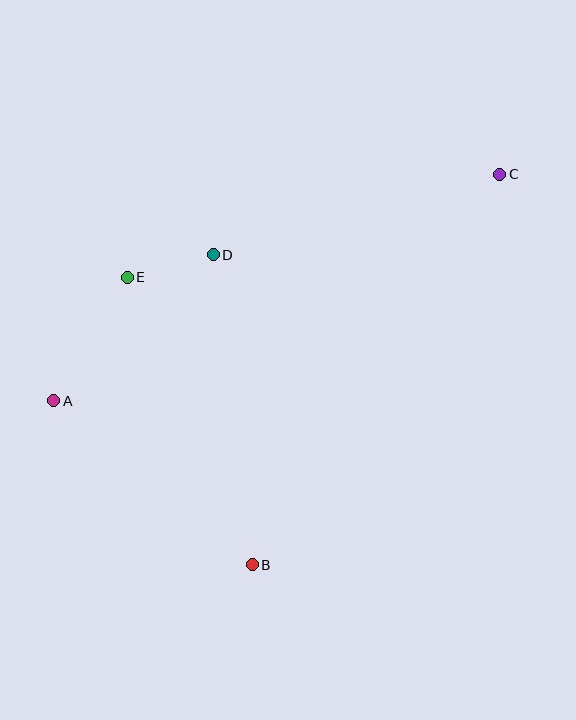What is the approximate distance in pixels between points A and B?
The distance between A and B is approximately 257 pixels.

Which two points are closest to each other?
Points D and E are closest to each other.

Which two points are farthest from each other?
Points A and C are farthest from each other.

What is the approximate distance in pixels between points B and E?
The distance between B and E is approximately 313 pixels.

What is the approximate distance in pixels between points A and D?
The distance between A and D is approximately 216 pixels.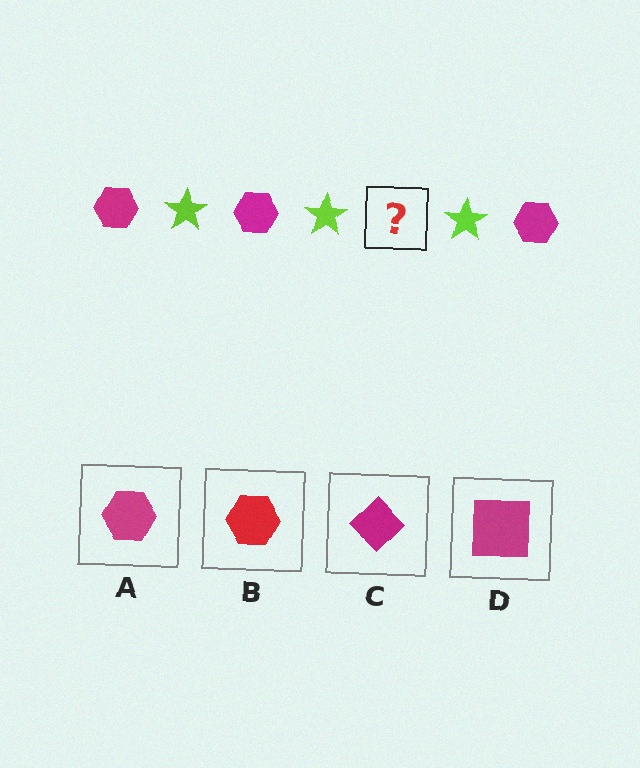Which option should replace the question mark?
Option A.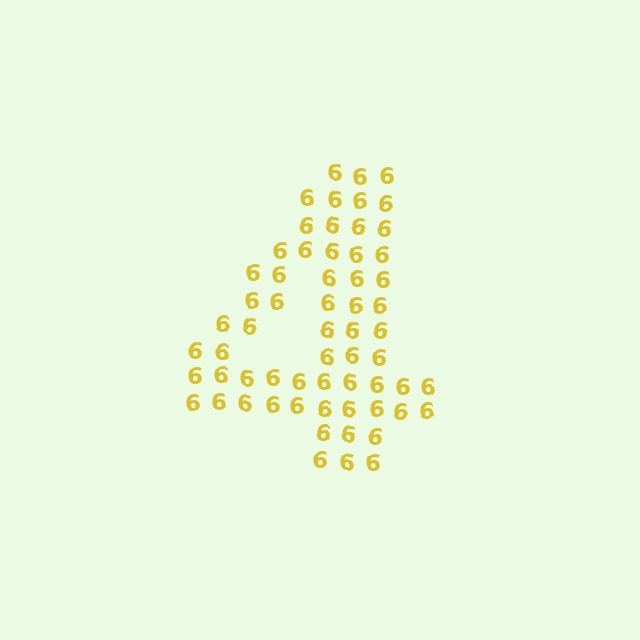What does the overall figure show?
The overall figure shows the digit 4.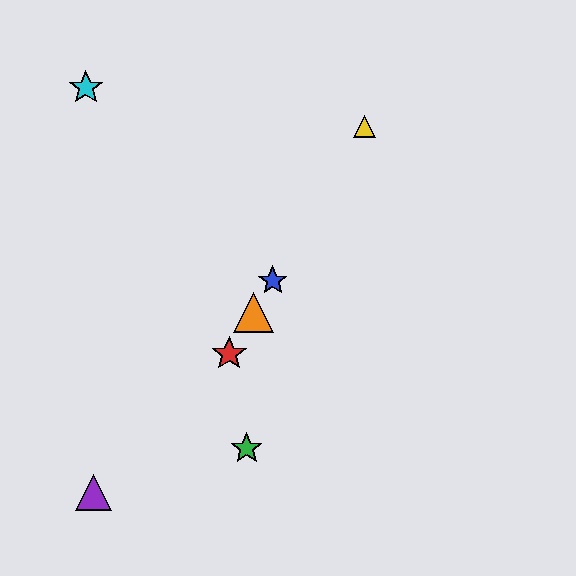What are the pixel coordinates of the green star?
The green star is at (247, 448).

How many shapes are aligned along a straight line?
4 shapes (the red star, the blue star, the yellow triangle, the orange triangle) are aligned along a straight line.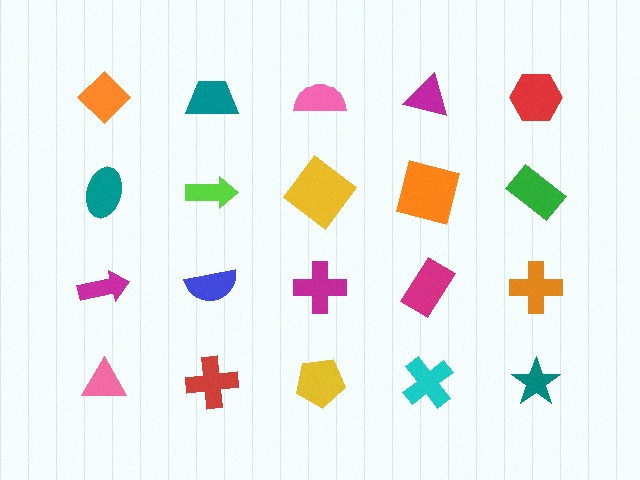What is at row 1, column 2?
A teal trapezoid.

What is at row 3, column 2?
A blue semicircle.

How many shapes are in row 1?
5 shapes.